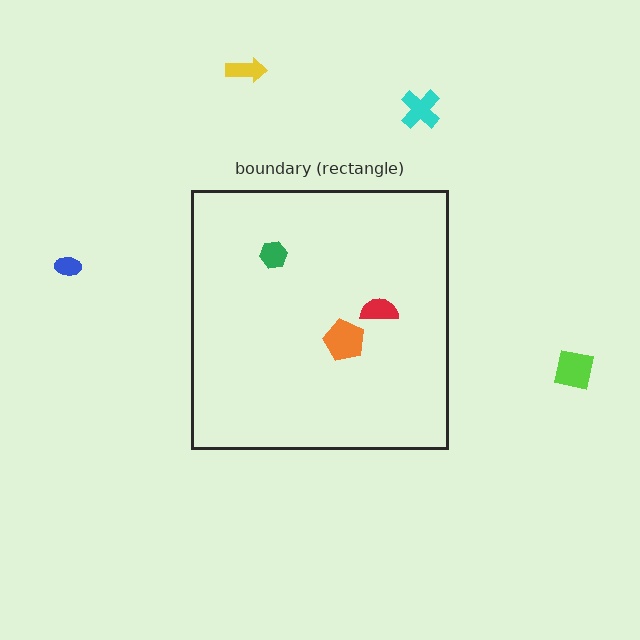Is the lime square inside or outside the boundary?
Outside.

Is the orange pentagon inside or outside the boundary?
Inside.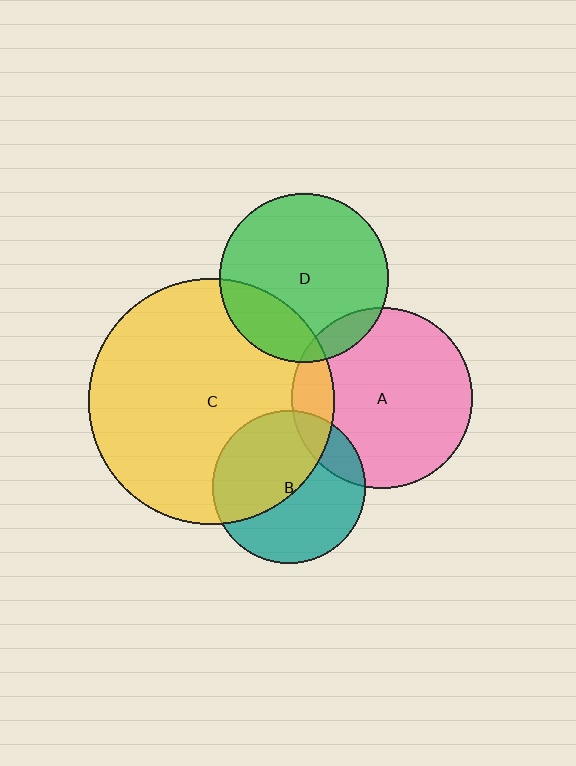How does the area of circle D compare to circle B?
Approximately 1.2 times.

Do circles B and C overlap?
Yes.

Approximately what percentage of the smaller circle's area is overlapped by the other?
Approximately 50%.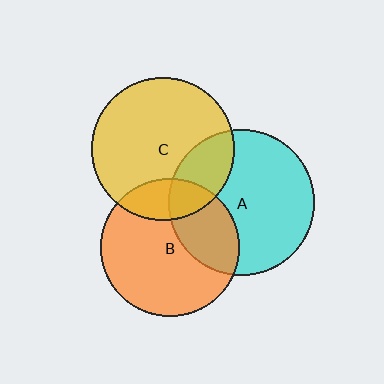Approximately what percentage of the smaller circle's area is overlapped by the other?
Approximately 30%.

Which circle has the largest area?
Circle A (cyan).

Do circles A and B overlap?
Yes.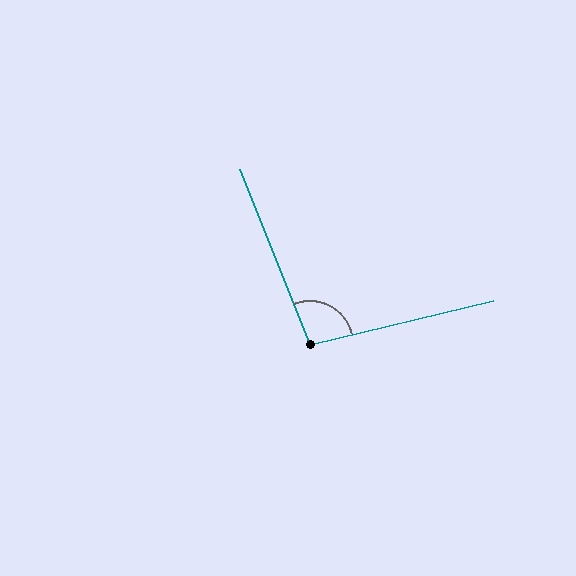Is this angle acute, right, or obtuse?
It is obtuse.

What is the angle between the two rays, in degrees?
Approximately 98 degrees.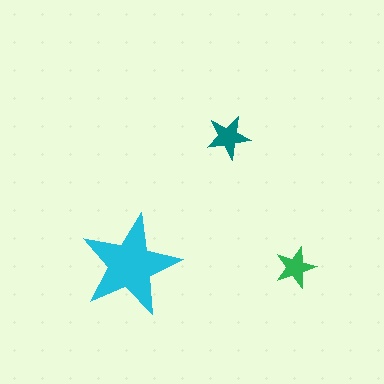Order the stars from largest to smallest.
the cyan one, the teal one, the green one.